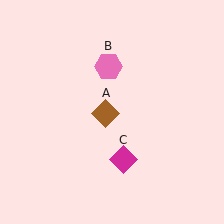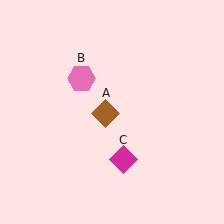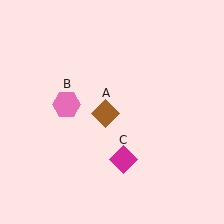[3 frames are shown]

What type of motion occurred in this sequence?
The pink hexagon (object B) rotated counterclockwise around the center of the scene.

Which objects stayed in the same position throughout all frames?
Brown diamond (object A) and magenta diamond (object C) remained stationary.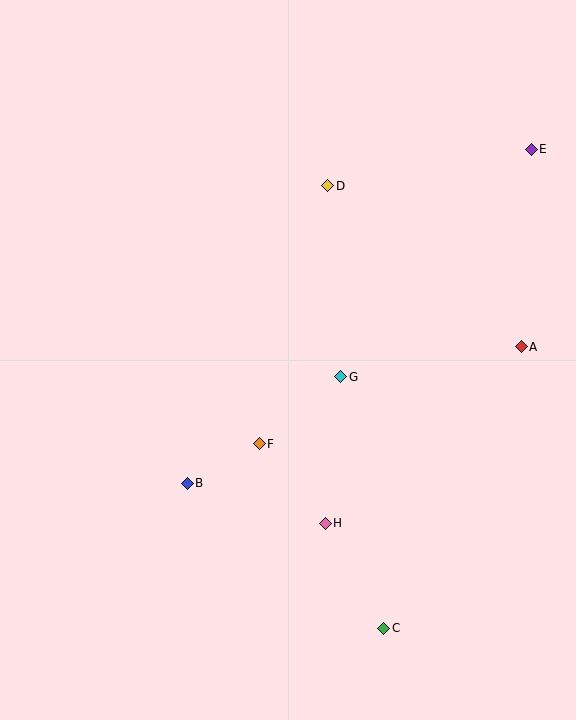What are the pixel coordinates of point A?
Point A is at (521, 347).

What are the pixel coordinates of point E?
Point E is at (531, 149).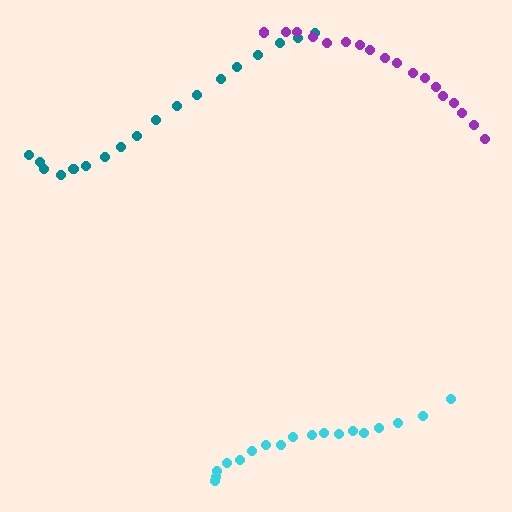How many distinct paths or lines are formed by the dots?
There are 3 distinct paths.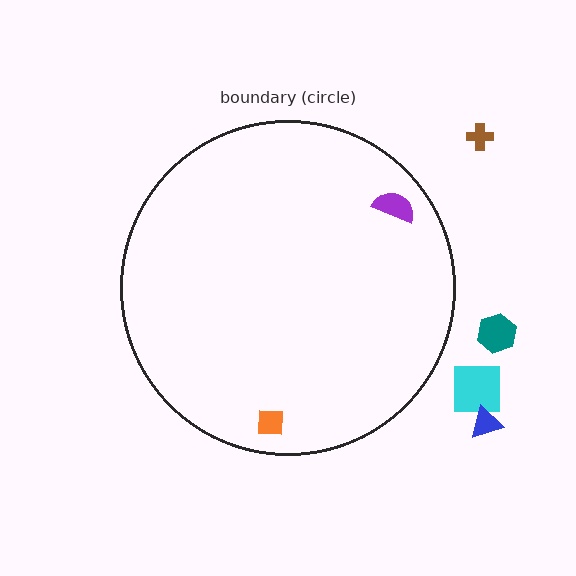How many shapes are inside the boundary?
2 inside, 4 outside.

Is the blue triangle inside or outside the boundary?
Outside.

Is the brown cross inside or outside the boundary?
Outside.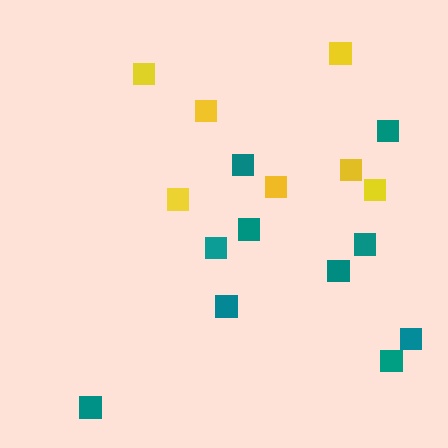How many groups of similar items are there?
There are 2 groups: one group of teal squares (10) and one group of yellow squares (7).